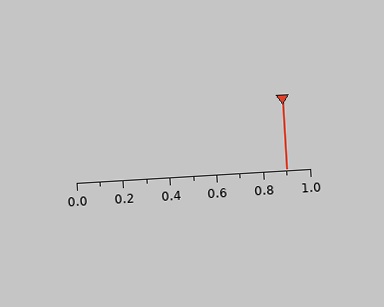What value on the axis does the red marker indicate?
The marker indicates approximately 0.9.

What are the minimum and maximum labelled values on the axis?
The axis runs from 0.0 to 1.0.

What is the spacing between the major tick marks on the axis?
The major ticks are spaced 0.2 apart.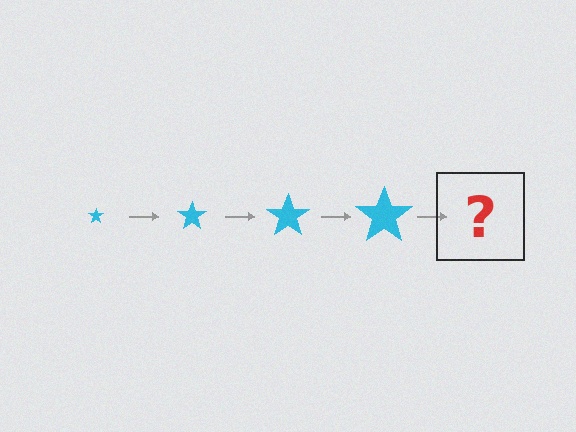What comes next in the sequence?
The next element should be a cyan star, larger than the previous one.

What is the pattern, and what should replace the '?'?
The pattern is that the star gets progressively larger each step. The '?' should be a cyan star, larger than the previous one.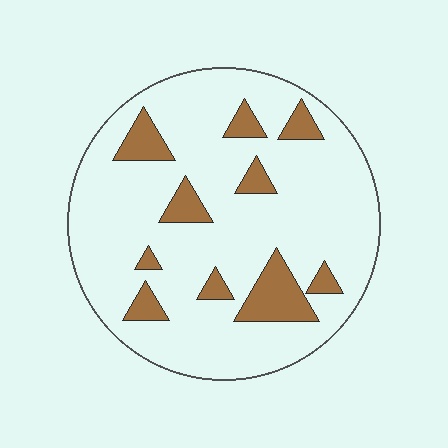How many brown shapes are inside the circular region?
10.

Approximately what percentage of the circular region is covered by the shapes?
Approximately 15%.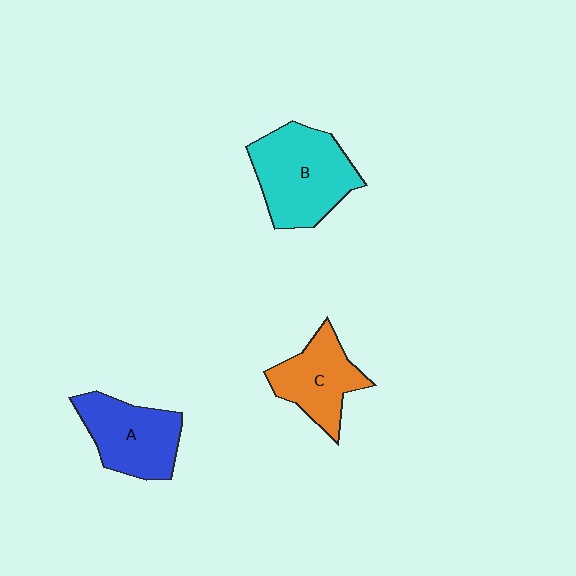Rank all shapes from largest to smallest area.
From largest to smallest: B (cyan), A (blue), C (orange).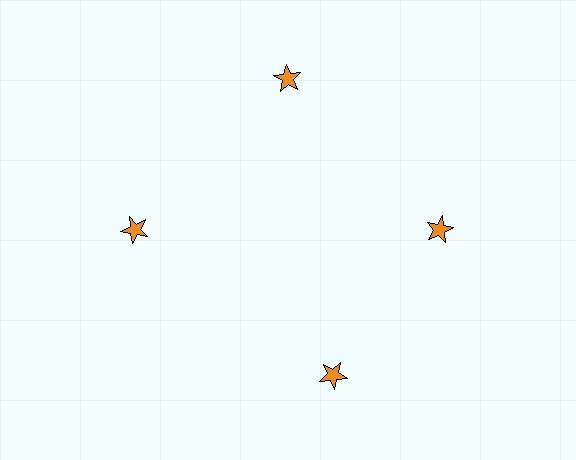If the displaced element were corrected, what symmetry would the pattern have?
It would have 4-fold rotational symmetry — the pattern would map onto itself every 90 degrees.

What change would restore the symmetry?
The symmetry would be restored by rotating it back into even spacing with its neighbors so that all 4 stars sit at equal angles and equal distance from the center.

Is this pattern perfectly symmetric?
No. The 4 orange stars are arranged in a ring, but one element near the 6 o'clock position is rotated out of alignment along the ring, breaking the 4-fold rotational symmetry.